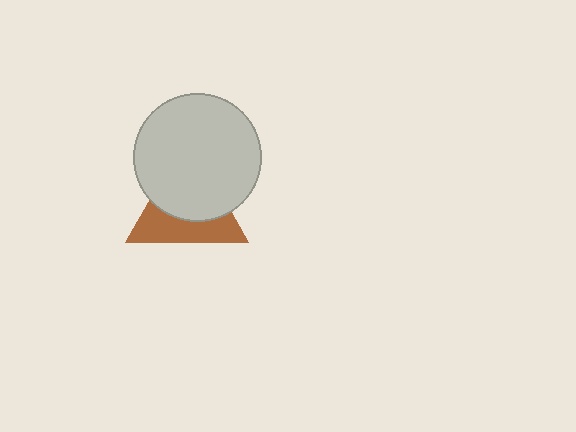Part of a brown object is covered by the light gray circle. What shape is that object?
It is a triangle.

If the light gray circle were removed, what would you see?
You would see the complete brown triangle.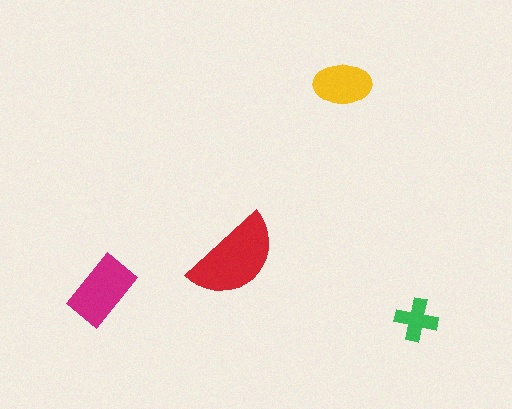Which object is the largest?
The red semicircle.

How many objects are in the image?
There are 4 objects in the image.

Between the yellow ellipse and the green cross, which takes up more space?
The yellow ellipse.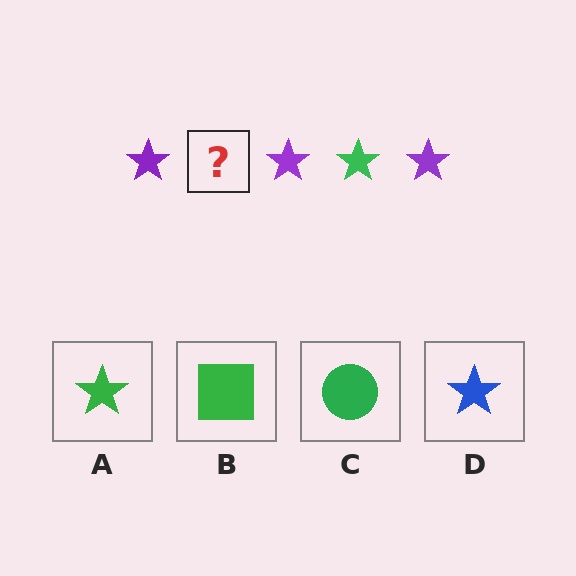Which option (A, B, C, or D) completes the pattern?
A.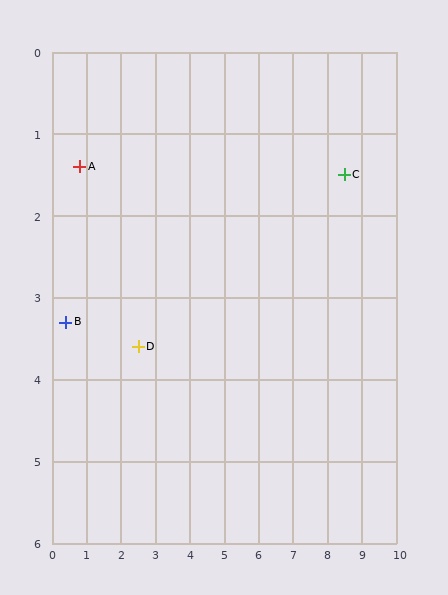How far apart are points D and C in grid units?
Points D and C are about 6.4 grid units apart.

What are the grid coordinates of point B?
Point B is at approximately (0.4, 3.3).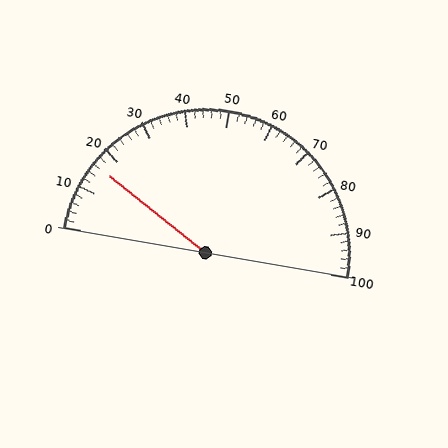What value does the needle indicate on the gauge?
The needle indicates approximately 16.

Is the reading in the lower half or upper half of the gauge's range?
The reading is in the lower half of the range (0 to 100).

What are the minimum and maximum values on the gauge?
The gauge ranges from 0 to 100.